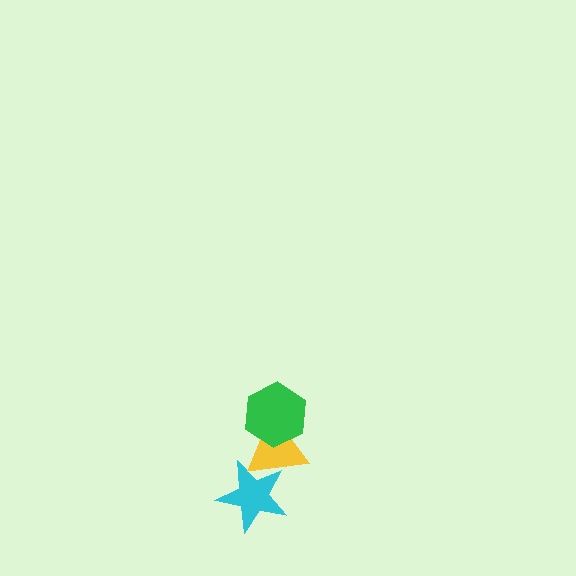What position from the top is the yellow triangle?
The yellow triangle is 2nd from the top.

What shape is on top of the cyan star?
The yellow triangle is on top of the cyan star.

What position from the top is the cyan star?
The cyan star is 3rd from the top.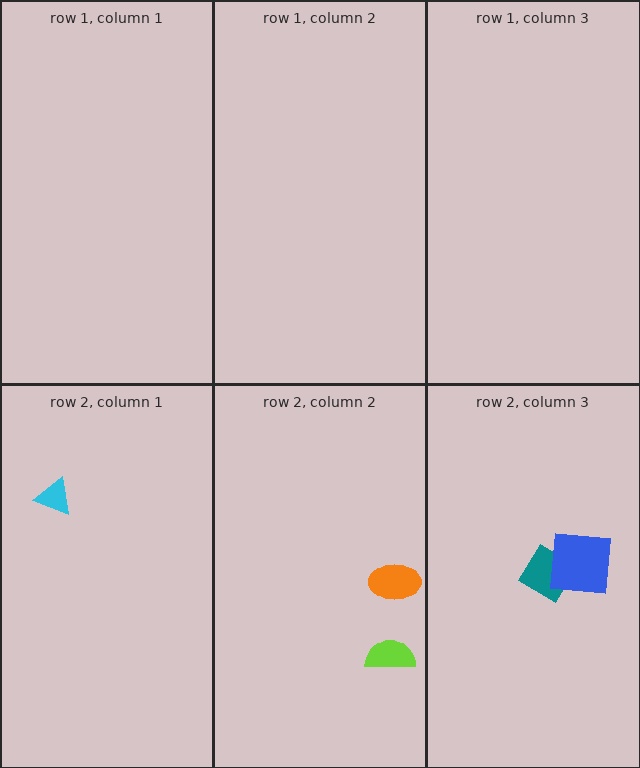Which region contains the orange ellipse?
The row 2, column 2 region.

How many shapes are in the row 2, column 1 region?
1.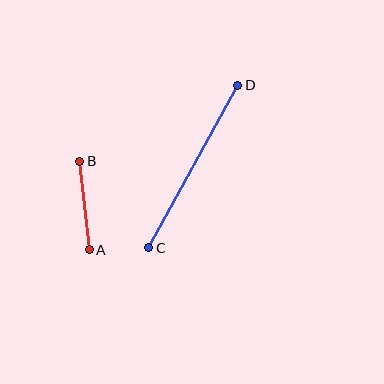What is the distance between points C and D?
The distance is approximately 185 pixels.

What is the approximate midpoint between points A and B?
The midpoint is at approximately (84, 206) pixels.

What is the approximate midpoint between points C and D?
The midpoint is at approximately (193, 167) pixels.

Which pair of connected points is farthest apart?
Points C and D are farthest apart.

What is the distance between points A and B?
The distance is approximately 89 pixels.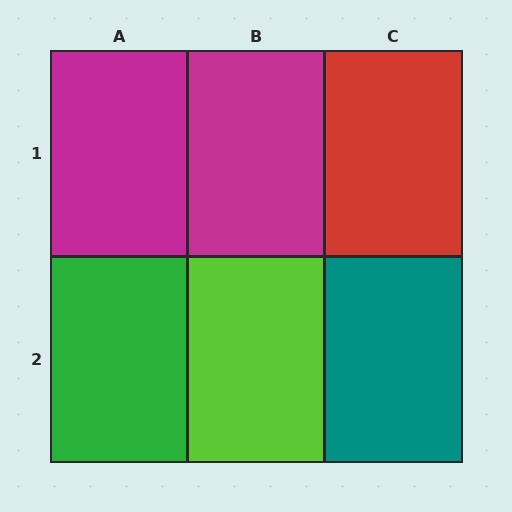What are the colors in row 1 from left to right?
Magenta, magenta, red.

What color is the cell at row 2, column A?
Green.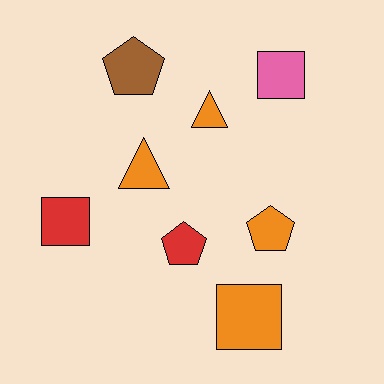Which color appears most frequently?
Orange, with 4 objects.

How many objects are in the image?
There are 8 objects.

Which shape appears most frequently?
Pentagon, with 3 objects.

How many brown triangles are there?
There are no brown triangles.